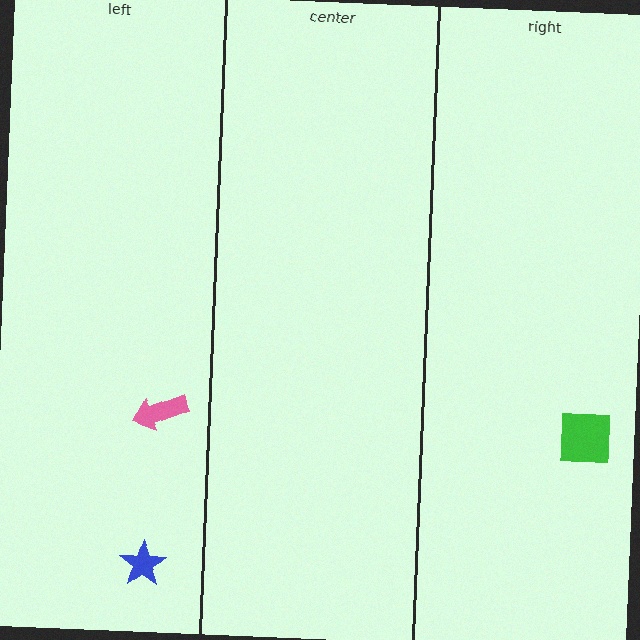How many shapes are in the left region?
2.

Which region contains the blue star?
The left region.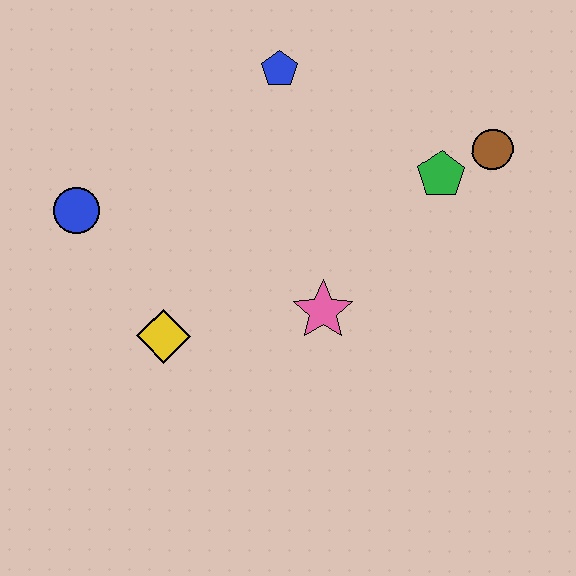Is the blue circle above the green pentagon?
No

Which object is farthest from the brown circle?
The blue circle is farthest from the brown circle.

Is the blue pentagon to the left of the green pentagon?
Yes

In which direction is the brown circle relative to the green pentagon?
The brown circle is to the right of the green pentagon.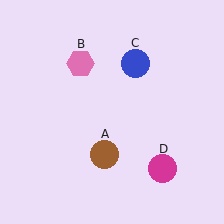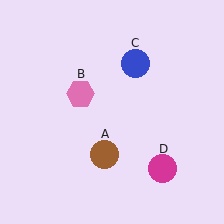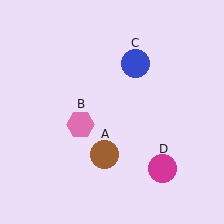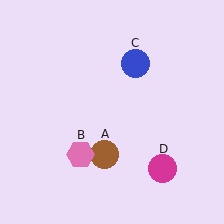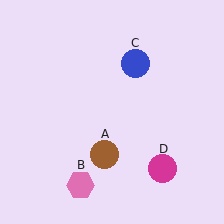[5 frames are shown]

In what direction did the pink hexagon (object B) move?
The pink hexagon (object B) moved down.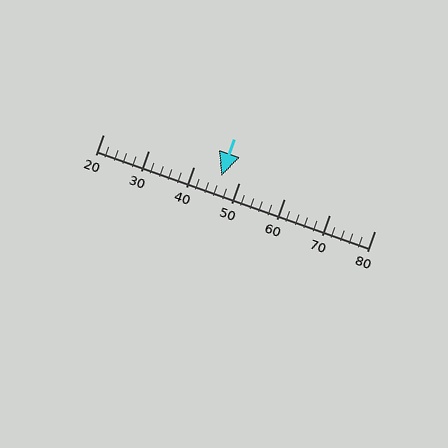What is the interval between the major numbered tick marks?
The major tick marks are spaced 10 units apart.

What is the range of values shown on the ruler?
The ruler shows values from 20 to 80.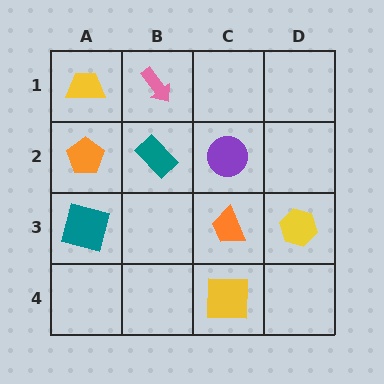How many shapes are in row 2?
3 shapes.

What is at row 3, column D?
A yellow hexagon.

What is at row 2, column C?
A purple circle.